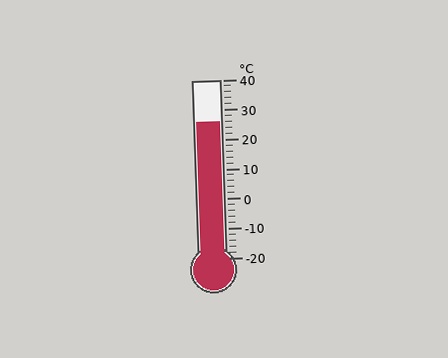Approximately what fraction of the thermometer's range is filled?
The thermometer is filled to approximately 75% of its range.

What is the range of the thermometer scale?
The thermometer scale ranges from -20°C to 40°C.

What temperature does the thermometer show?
The thermometer shows approximately 26°C.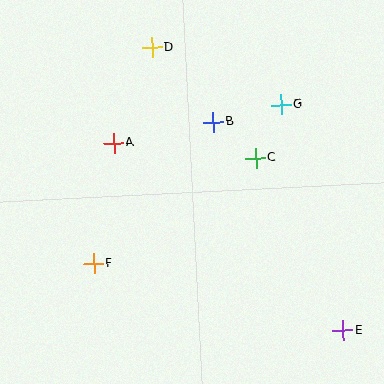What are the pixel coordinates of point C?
Point C is at (255, 158).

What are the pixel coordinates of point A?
Point A is at (114, 143).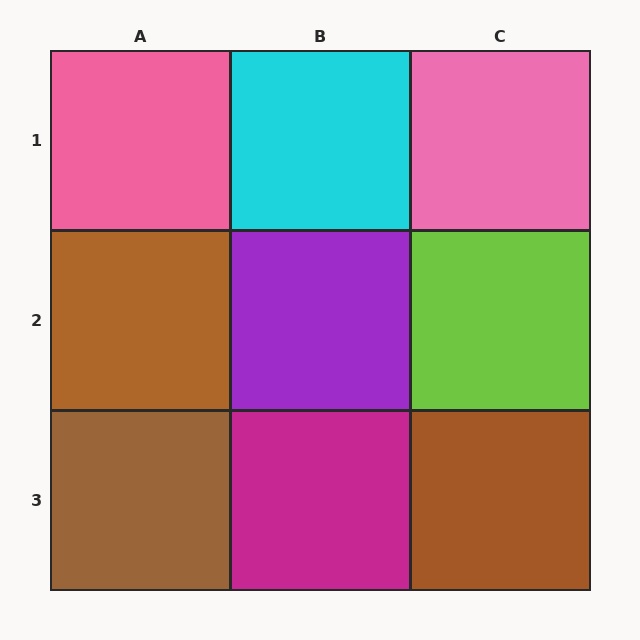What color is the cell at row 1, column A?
Pink.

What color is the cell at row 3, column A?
Brown.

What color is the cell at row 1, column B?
Cyan.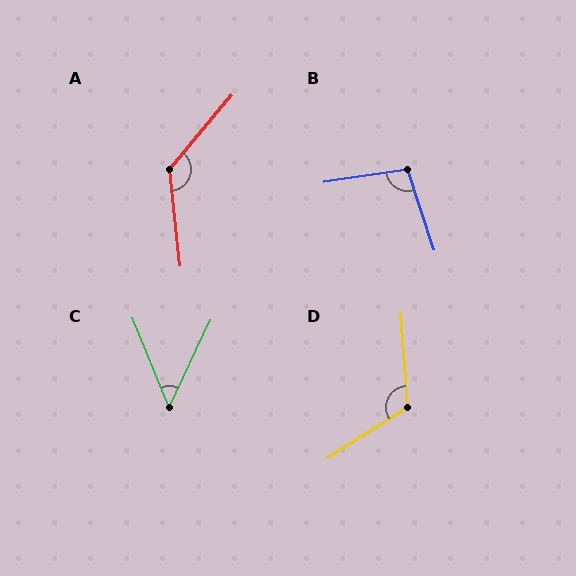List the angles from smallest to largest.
C (48°), B (100°), D (118°), A (133°).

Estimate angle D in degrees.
Approximately 118 degrees.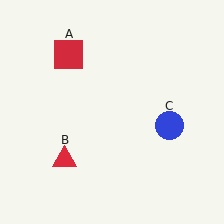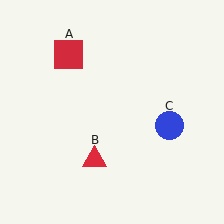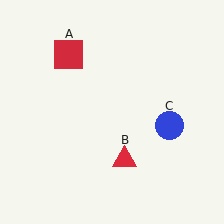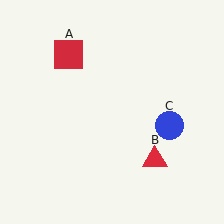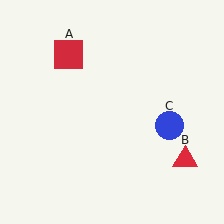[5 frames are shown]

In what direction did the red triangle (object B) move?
The red triangle (object B) moved right.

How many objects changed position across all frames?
1 object changed position: red triangle (object B).